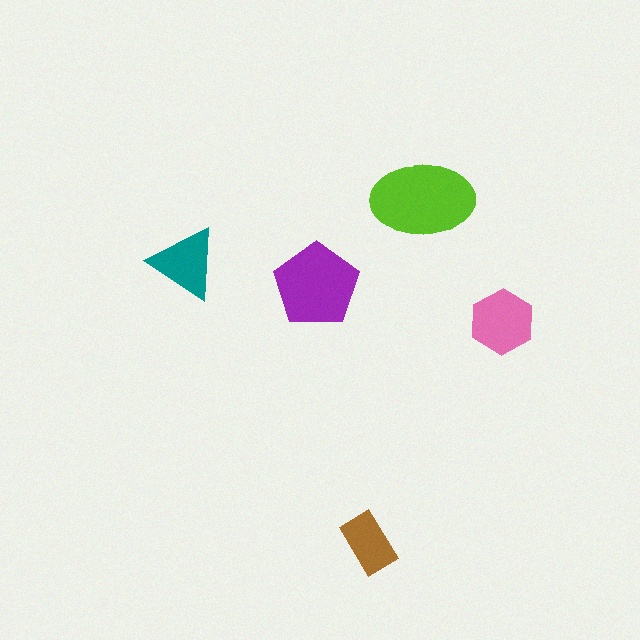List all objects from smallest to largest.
The brown rectangle, the teal triangle, the pink hexagon, the purple pentagon, the lime ellipse.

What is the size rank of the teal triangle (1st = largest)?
4th.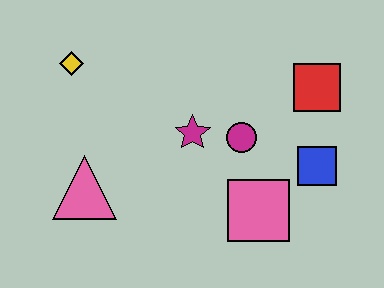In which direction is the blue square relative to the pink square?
The blue square is to the right of the pink square.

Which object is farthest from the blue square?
The yellow diamond is farthest from the blue square.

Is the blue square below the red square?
Yes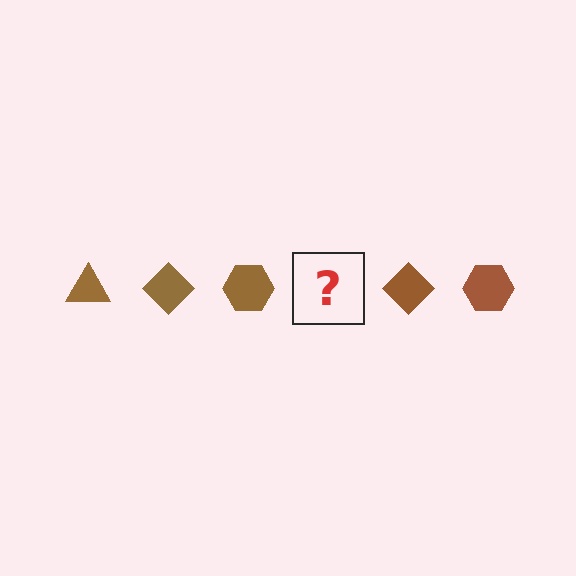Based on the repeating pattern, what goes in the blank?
The blank should be a brown triangle.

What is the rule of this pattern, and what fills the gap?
The rule is that the pattern cycles through triangle, diamond, hexagon shapes in brown. The gap should be filled with a brown triangle.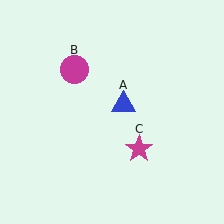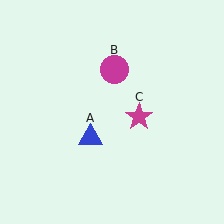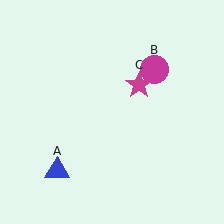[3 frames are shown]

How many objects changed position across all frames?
3 objects changed position: blue triangle (object A), magenta circle (object B), magenta star (object C).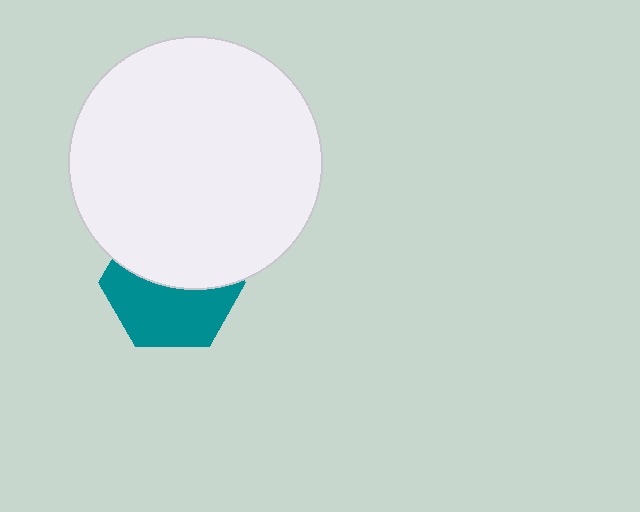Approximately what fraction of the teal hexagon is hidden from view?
Roughly 48% of the teal hexagon is hidden behind the white circle.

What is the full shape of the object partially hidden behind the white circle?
The partially hidden object is a teal hexagon.